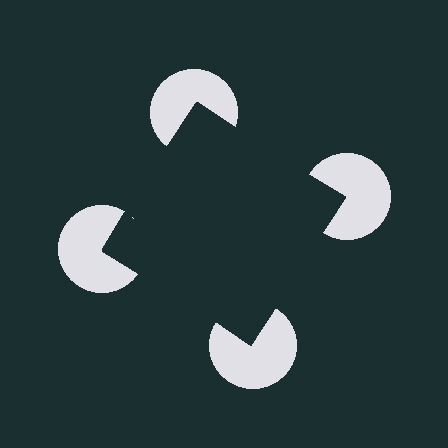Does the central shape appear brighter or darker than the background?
It typically appears slightly darker than the background, even though no actual brightness change is drawn.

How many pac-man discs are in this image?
There are 4 — one at each vertex of the illusory square.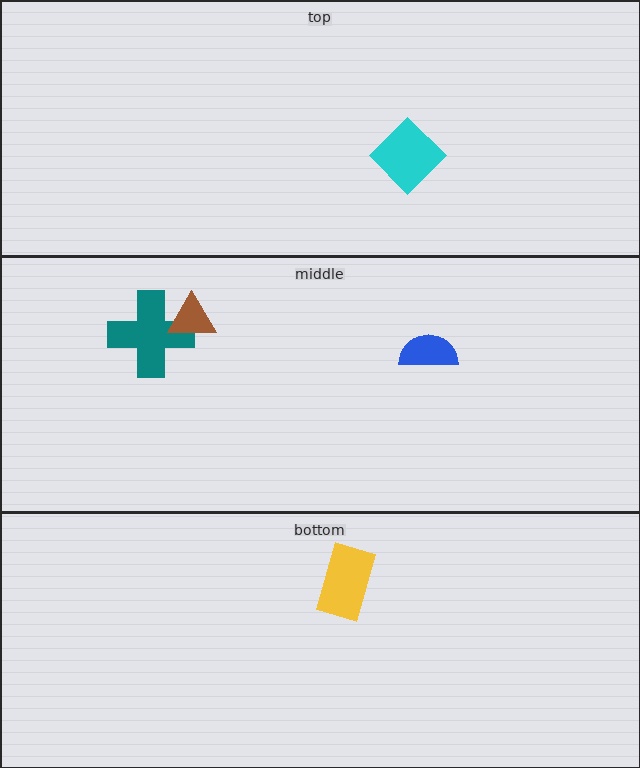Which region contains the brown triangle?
The middle region.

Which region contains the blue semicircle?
The middle region.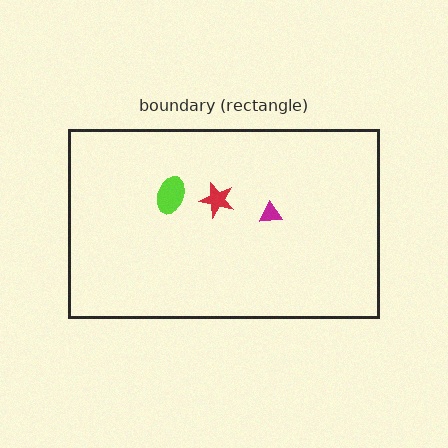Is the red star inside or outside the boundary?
Inside.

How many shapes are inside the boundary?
3 inside, 0 outside.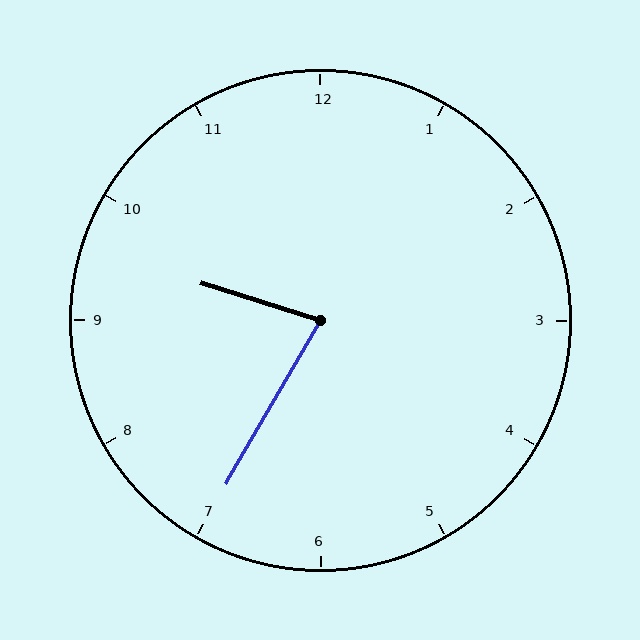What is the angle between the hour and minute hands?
Approximately 78 degrees.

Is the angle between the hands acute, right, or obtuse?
It is acute.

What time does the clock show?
9:35.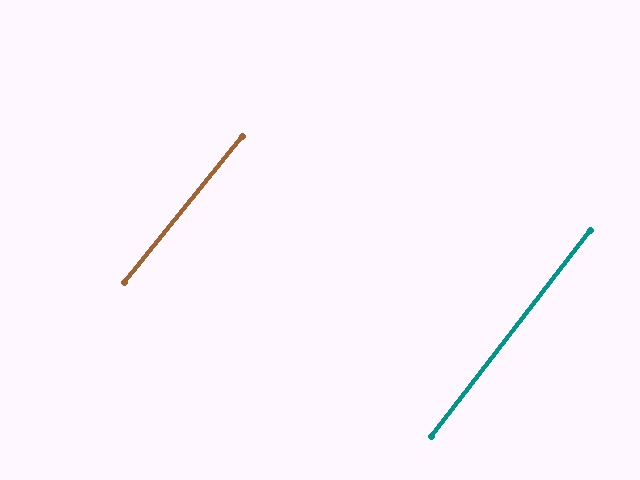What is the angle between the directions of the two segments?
Approximately 1 degree.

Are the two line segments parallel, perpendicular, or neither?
Parallel — their directions differ by only 1.3°.